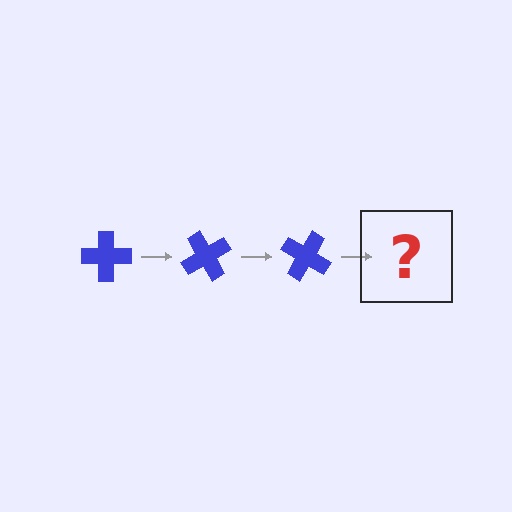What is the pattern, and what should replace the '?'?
The pattern is that the cross rotates 60 degrees each step. The '?' should be a blue cross rotated 180 degrees.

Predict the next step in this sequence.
The next step is a blue cross rotated 180 degrees.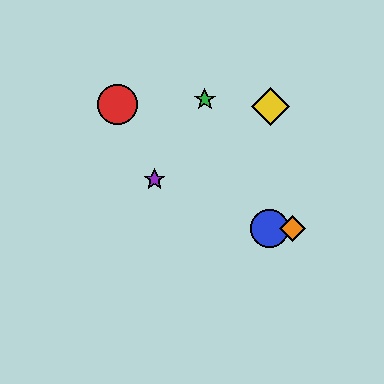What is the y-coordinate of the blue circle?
The blue circle is at y≈229.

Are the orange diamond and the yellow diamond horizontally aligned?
No, the orange diamond is at y≈229 and the yellow diamond is at y≈106.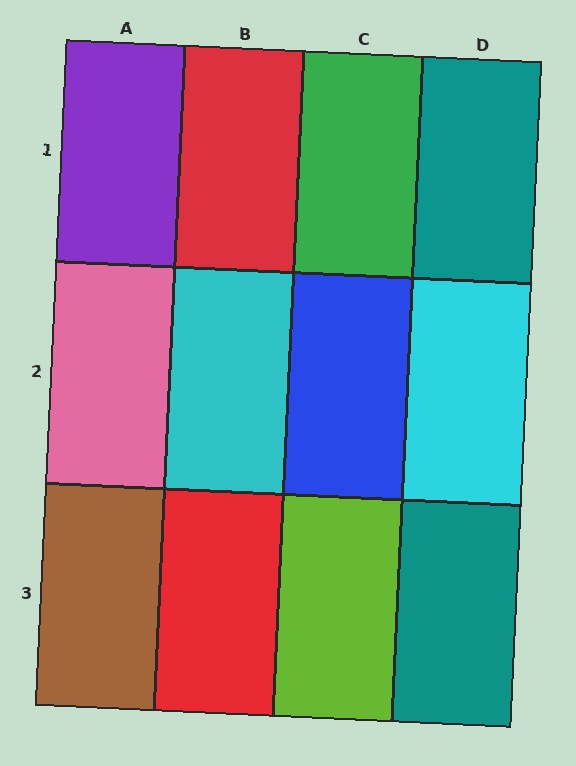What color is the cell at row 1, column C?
Green.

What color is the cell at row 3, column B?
Red.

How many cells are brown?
1 cell is brown.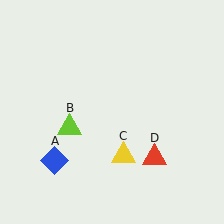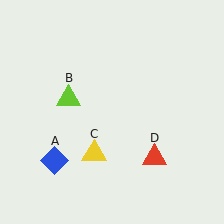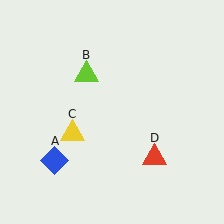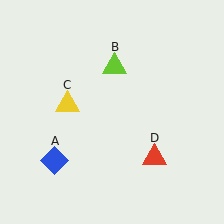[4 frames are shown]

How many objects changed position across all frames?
2 objects changed position: lime triangle (object B), yellow triangle (object C).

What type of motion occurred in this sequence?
The lime triangle (object B), yellow triangle (object C) rotated clockwise around the center of the scene.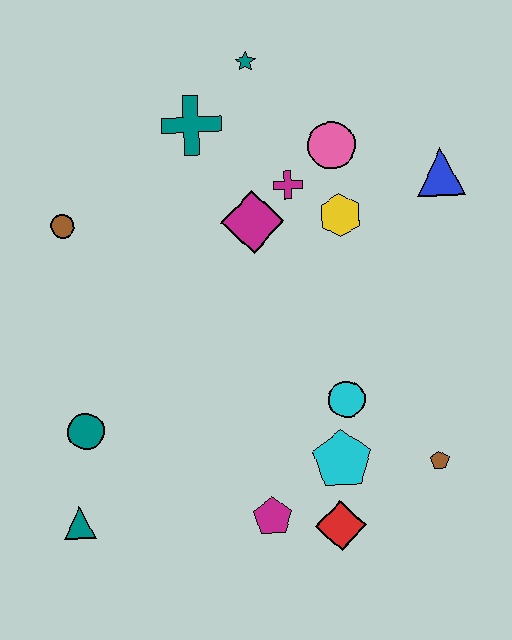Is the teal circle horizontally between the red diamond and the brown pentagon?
No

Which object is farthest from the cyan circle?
The teal star is farthest from the cyan circle.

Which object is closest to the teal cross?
The teal star is closest to the teal cross.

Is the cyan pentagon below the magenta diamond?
Yes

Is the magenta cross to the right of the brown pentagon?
No